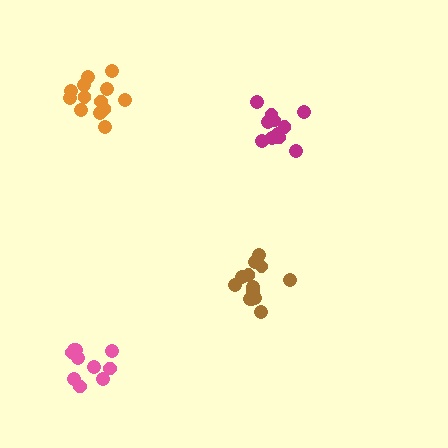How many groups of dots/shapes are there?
There are 4 groups.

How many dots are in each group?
Group 1: 11 dots, Group 2: 10 dots, Group 3: 13 dots, Group 4: 13 dots (47 total).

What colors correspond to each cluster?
The clusters are colored: magenta, pink, orange, brown.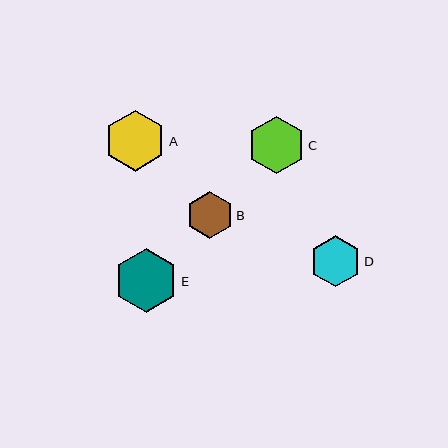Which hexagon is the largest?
Hexagon E is the largest with a size of approximately 63 pixels.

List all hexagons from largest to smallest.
From largest to smallest: E, A, C, D, B.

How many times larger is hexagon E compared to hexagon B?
Hexagon E is approximately 1.4 times the size of hexagon B.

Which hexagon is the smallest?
Hexagon B is the smallest with a size of approximately 47 pixels.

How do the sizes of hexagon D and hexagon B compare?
Hexagon D and hexagon B are approximately the same size.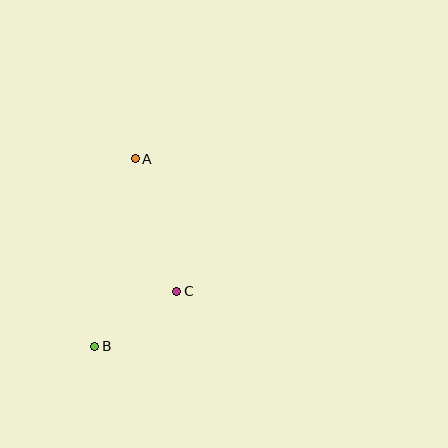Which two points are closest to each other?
Points B and C are closest to each other.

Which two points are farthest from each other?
Points A and B are farthest from each other.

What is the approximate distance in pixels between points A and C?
The distance between A and C is approximately 138 pixels.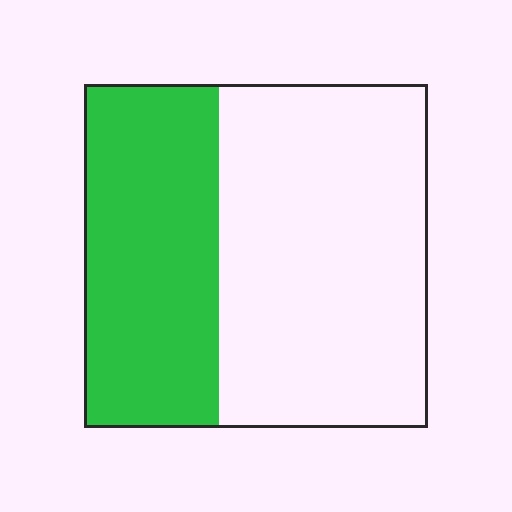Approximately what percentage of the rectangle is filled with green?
Approximately 40%.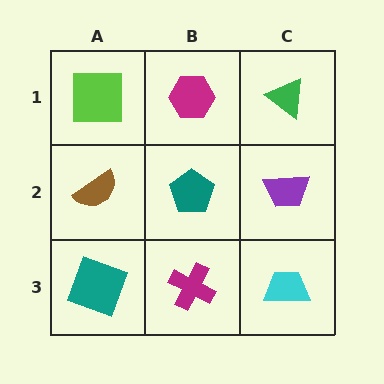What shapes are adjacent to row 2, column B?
A magenta hexagon (row 1, column B), a magenta cross (row 3, column B), a brown semicircle (row 2, column A), a purple trapezoid (row 2, column C).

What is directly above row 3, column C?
A purple trapezoid.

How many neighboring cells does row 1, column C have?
2.